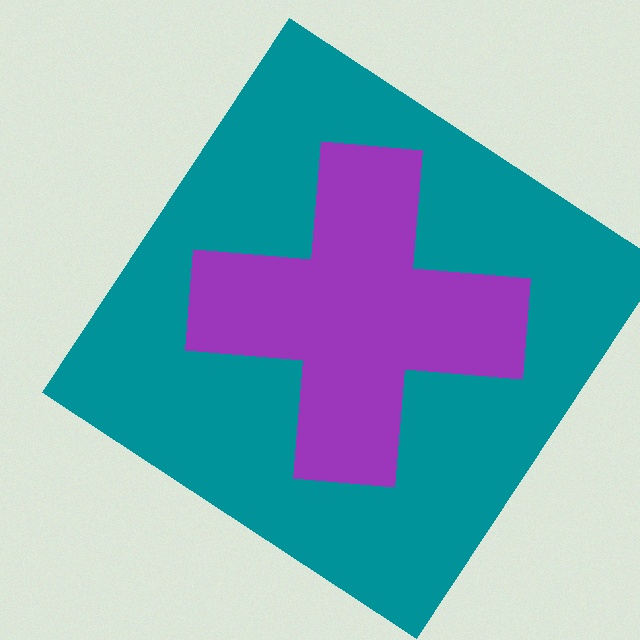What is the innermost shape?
The purple cross.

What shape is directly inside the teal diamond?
The purple cross.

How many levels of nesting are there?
2.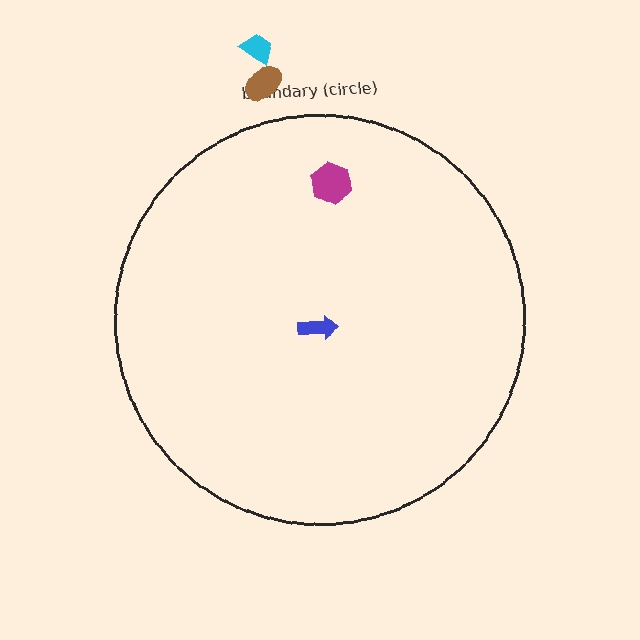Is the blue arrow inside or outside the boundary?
Inside.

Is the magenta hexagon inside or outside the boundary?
Inside.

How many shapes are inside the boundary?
2 inside, 2 outside.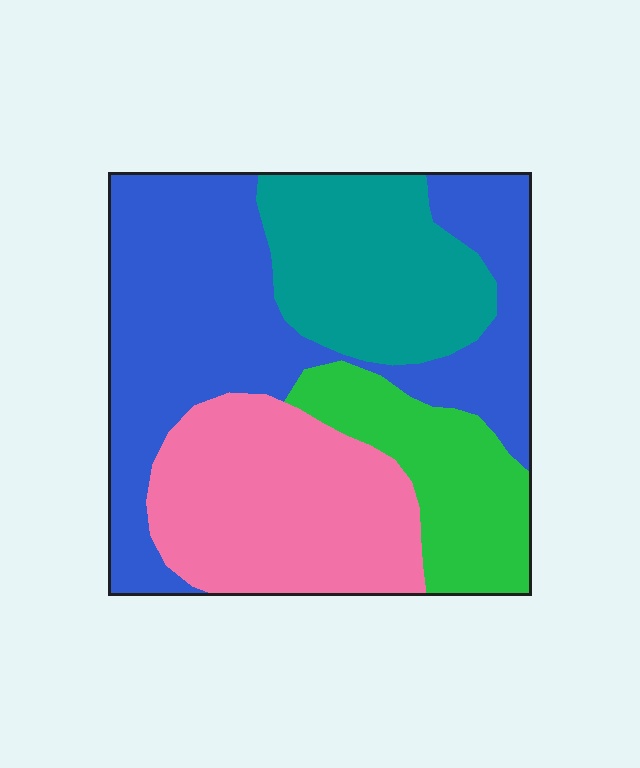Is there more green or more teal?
Teal.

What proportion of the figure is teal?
Teal covers 20% of the figure.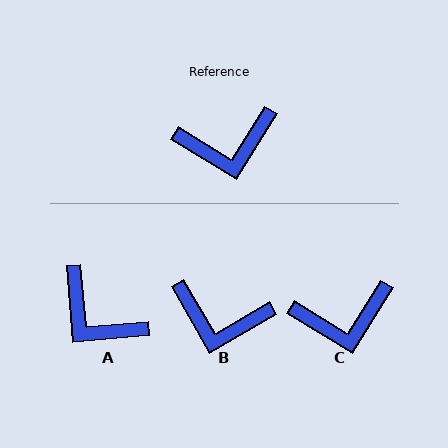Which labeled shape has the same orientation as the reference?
C.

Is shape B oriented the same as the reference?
No, it is off by about 28 degrees.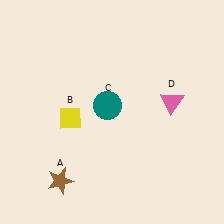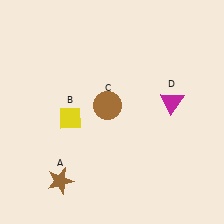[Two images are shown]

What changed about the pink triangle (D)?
In Image 1, D is pink. In Image 2, it changed to magenta.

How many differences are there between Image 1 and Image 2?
There are 2 differences between the two images.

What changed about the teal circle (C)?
In Image 1, C is teal. In Image 2, it changed to brown.